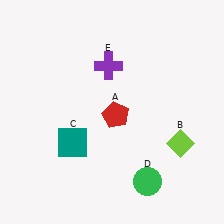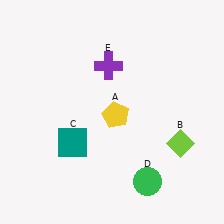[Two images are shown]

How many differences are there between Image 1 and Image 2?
There is 1 difference between the two images.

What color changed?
The pentagon (A) changed from red in Image 1 to yellow in Image 2.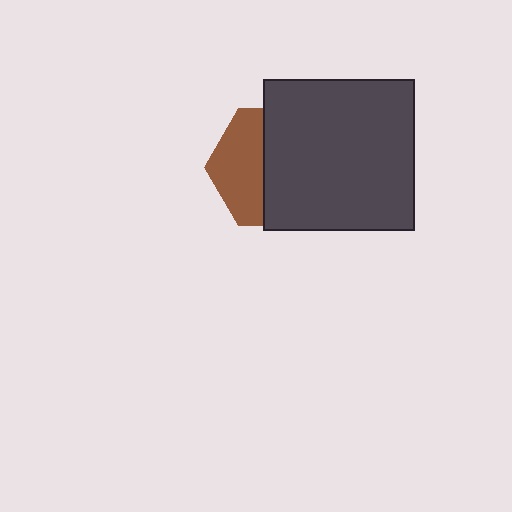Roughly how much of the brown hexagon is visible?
A small part of it is visible (roughly 42%).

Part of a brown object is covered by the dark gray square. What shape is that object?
It is a hexagon.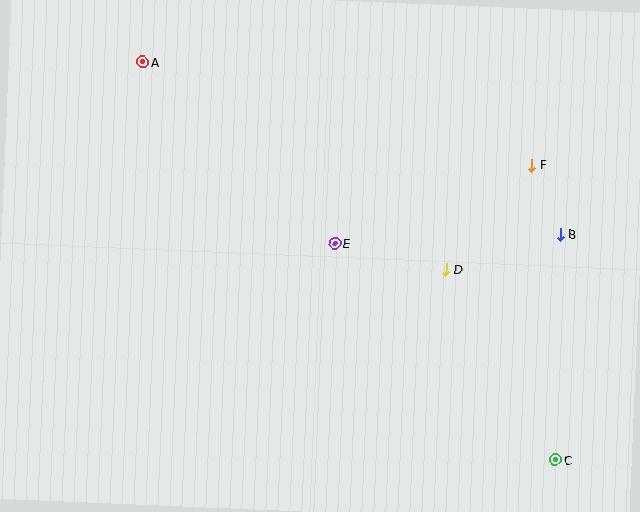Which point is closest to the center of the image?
Point E at (335, 243) is closest to the center.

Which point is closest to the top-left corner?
Point A is closest to the top-left corner.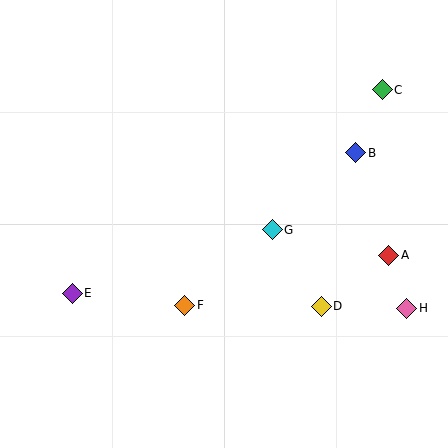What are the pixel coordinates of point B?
Point B is at (356, 153).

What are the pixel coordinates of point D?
Point D is at (321, 306).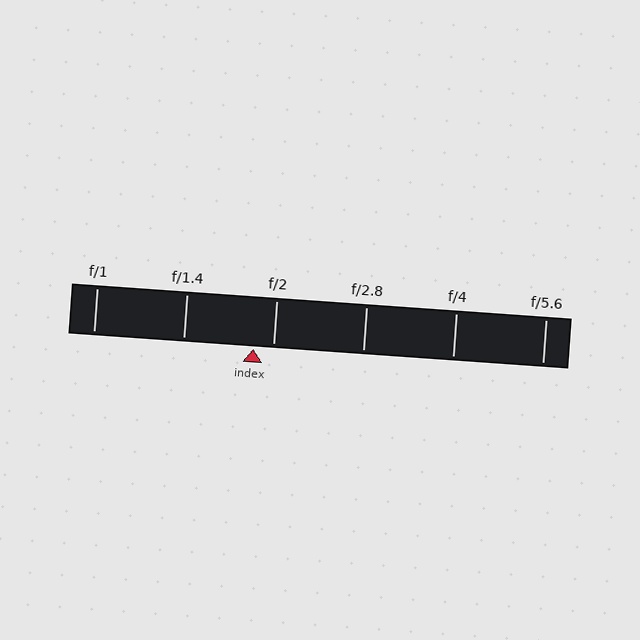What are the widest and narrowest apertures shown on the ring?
The widest aperture shown is f/1 and the narrowest is f/5.6.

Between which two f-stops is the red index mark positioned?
The index mark is between f/1.4 and f/2.